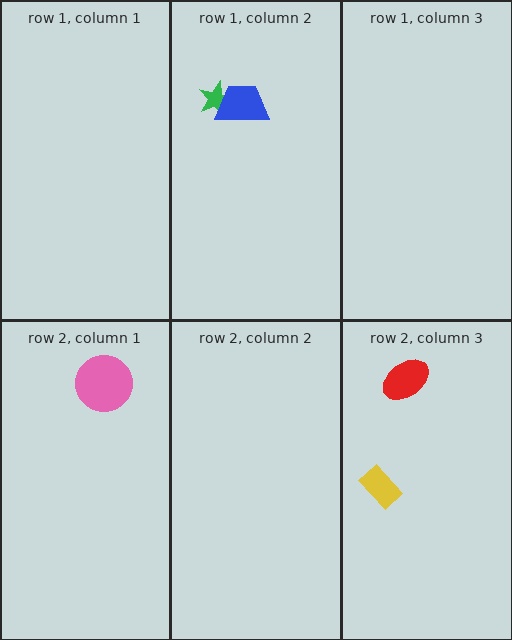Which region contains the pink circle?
The row 2, column 1 region.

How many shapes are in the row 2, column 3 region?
2.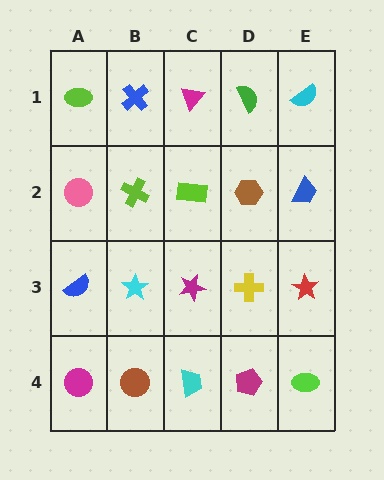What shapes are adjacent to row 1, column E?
A blue trapezoid (row 2, column E), a green semicircle (row 1, column D).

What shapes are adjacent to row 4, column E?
A red star (row 3, column E), a magenta pentagon (row 4, column D).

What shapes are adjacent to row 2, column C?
A magenta triangle (row 1, column C), a magenta star (row 3, column C), a lime cross (row 2, column B), a brown hexagon (row 2, column D).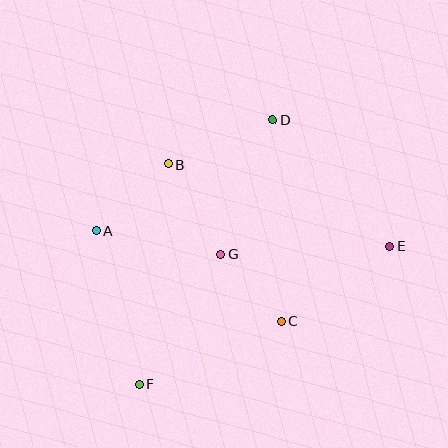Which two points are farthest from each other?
Points D and F are farthest from each other.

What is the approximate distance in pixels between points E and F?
The distance between E and F is approximately 285 pixels.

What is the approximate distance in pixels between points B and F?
The distance between B and F is approximately 222 pixels.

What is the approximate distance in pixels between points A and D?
The distance between A and D is approximately 209 pixels.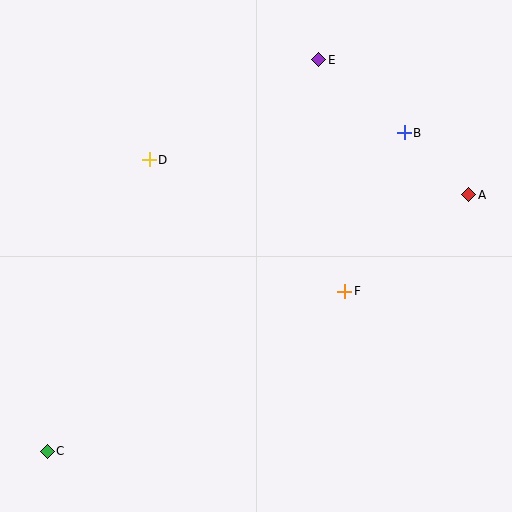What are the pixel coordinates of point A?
Point A is at (469, 195).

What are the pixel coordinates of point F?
Point F is at (345, 291).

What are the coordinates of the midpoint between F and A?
The midpoint between F and A is at (407, 243).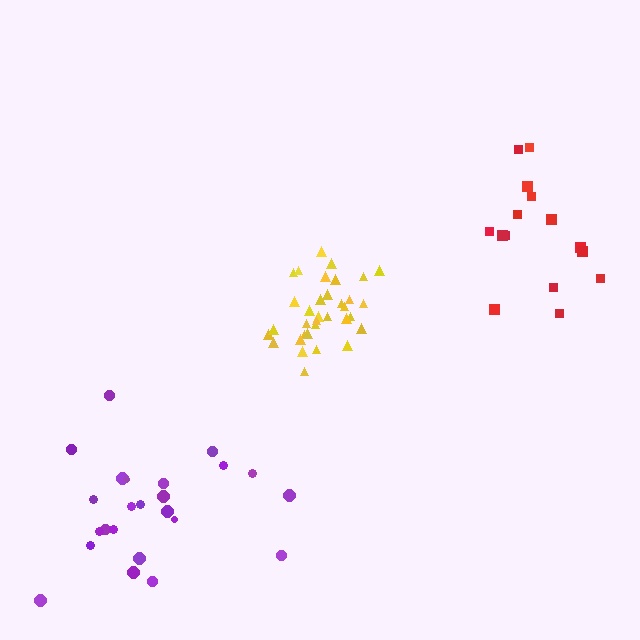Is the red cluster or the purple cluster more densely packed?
Purple.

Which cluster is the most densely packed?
Yellow.